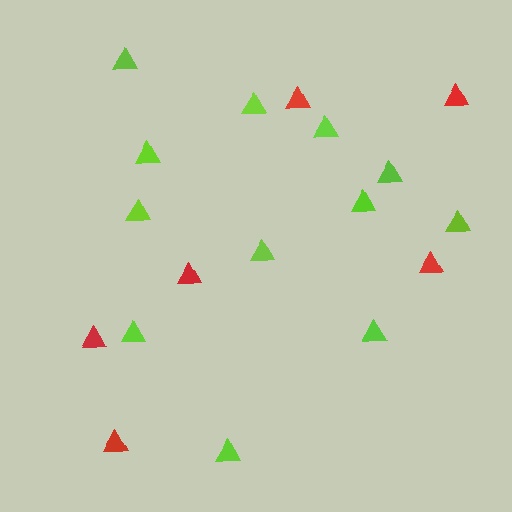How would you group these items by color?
There are 2 groups: one group of red triangles (6) and one group of lime triangles (12).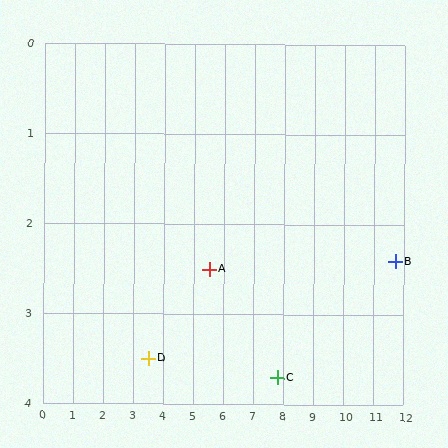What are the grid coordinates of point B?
Point B is at approximately (11.7, 2.4).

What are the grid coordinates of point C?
Point C is at approximately (7.8, 3.7).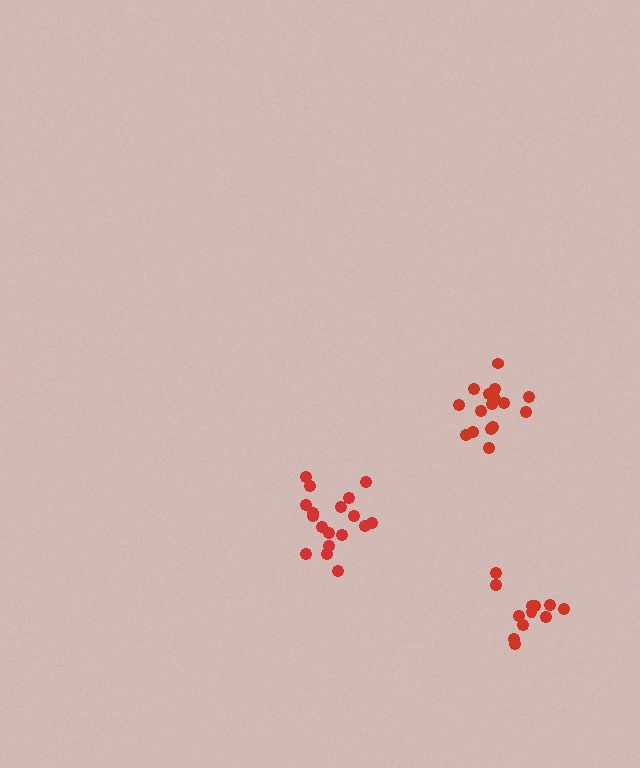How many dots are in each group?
Group 1: 18 dots, Group 2: 16 dots, Group 3: 12 dots (46 total).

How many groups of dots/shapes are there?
There are 3 groups.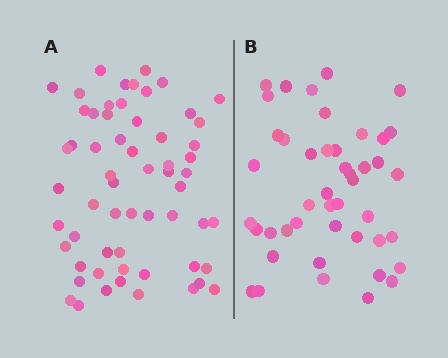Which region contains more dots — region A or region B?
Region A (the left region) has more dots.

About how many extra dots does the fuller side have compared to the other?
Region A has approximately 15 more dots than region B.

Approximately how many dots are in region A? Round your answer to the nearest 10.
About 60 dots.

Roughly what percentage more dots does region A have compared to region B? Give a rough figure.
About 35% more.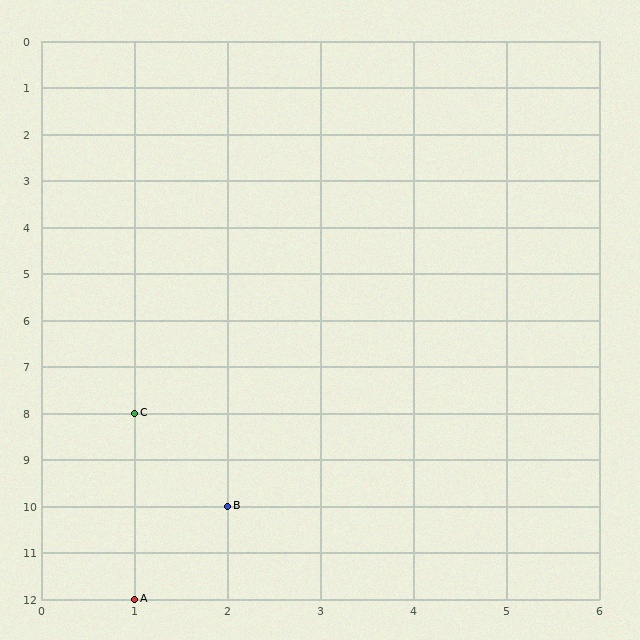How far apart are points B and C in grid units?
Points B and C are 1 column and 2 rows apart (about 2.2 grid units diagonally).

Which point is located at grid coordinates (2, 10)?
Point B is at (2, 10).